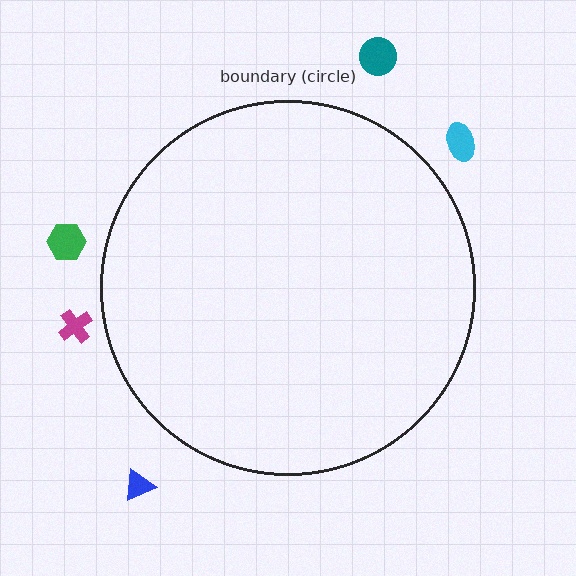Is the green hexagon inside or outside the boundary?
Outside.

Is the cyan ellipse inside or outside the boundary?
Outside.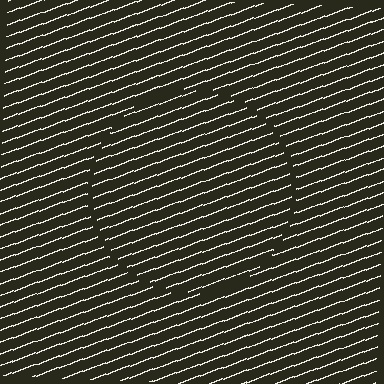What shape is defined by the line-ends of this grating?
An illusory circle. The interior of the shape contains the same grating, shifted by half a period — the contour is defined by the phase discontinuity where line-ends from the inner and outer gratings abut.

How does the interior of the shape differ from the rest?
The interior of the shape contains the same grating, shifted by half a period — the contour is defined by the phase discontinuity where line-ends from the inner and outer gratings abut.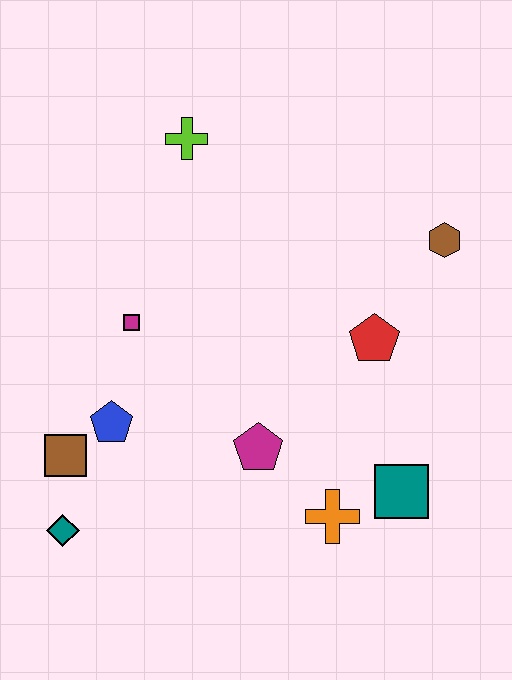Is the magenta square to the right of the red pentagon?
No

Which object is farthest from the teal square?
The lime cross is farthest from the teal square.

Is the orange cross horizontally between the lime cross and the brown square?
No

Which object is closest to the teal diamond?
The brown square is closest to the teal diamond.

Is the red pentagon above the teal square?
Yes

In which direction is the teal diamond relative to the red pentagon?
The teal diamond is to the left of the red pentagon.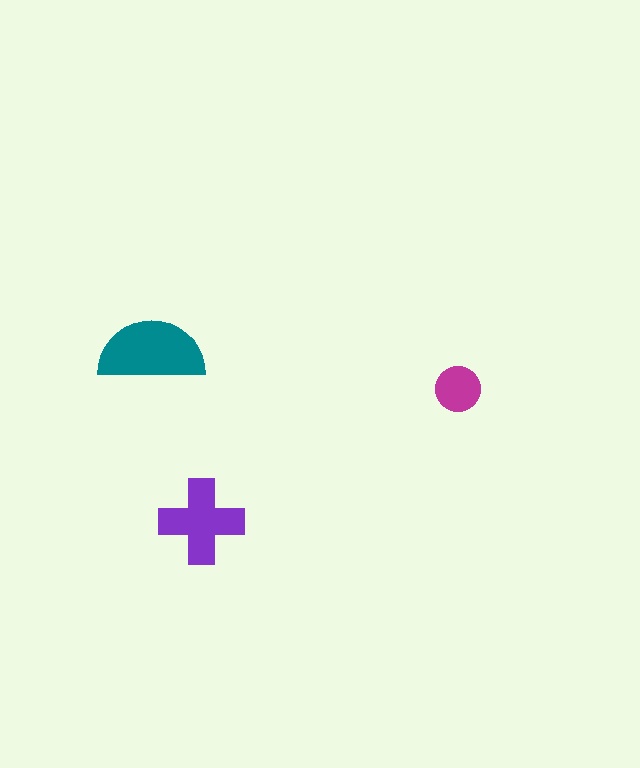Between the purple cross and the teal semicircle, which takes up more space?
The teal semicircle.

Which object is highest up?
The teal semicircle is topmost.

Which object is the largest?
The teal semicircle.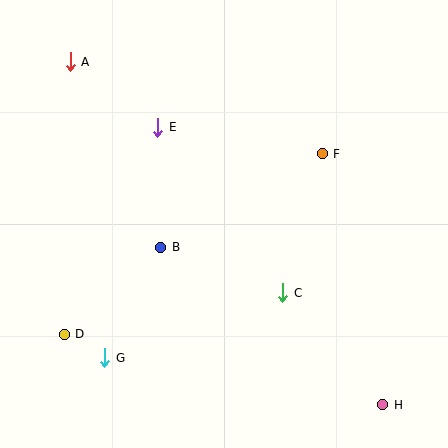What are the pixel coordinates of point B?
Point B is at (161, 247).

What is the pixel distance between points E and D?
The distance between E and D is 227 pixels.